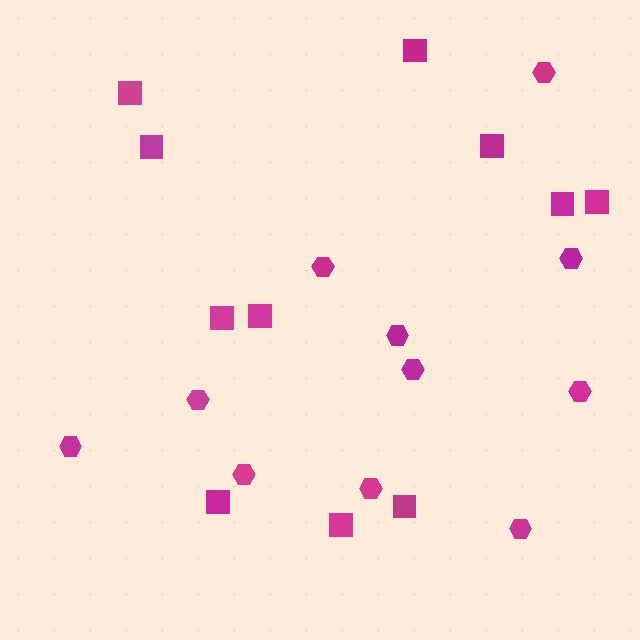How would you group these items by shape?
There are 2 groups: one group of hexagons (11) and one group of squares (11).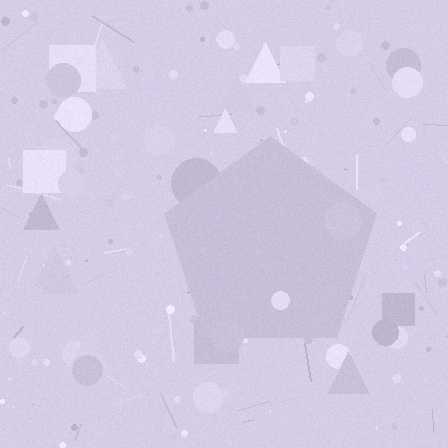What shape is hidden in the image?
A pentagon is hidden in the image.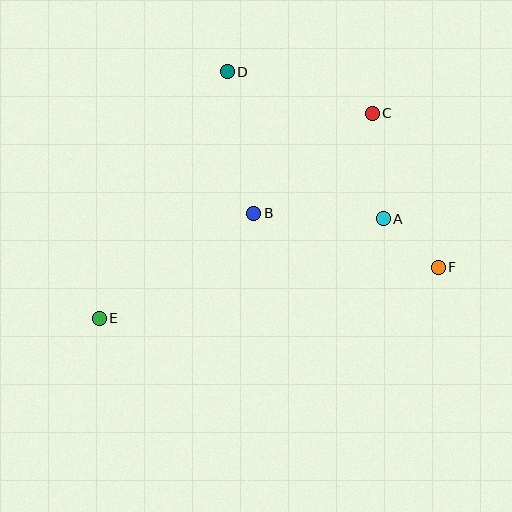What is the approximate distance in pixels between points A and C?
The distance between A and C is approximately 106 pixels.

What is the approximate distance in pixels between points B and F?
The distance between B and F is approximately 192 pixels.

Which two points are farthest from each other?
Points E and F are farthest from each other.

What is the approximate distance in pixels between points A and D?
The distance between A and D is approximately 214 pixels.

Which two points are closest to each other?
Points A and F are closest to each other.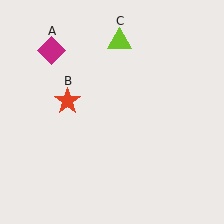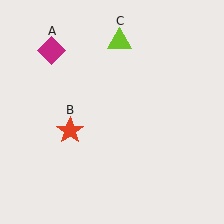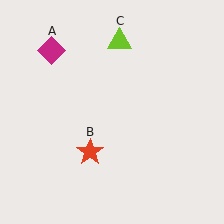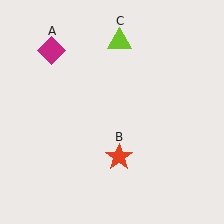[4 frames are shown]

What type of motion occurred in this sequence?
The red star (object B) rotated counterclockwise around the center of the scene.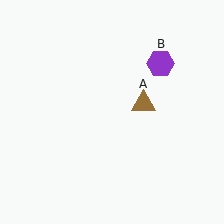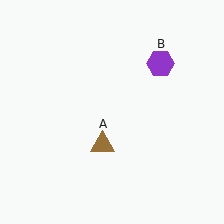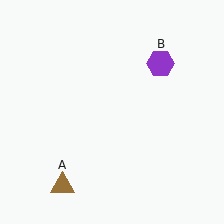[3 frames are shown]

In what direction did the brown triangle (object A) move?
The brown triangle (object A) moved down and to the left.